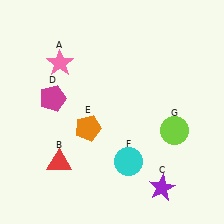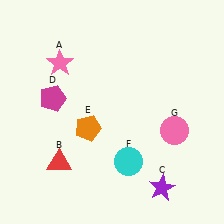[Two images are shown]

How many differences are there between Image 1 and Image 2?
There is 1 difference between the two images.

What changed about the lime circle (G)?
In Image 1, G is lime. In Image 2, it changed to pink.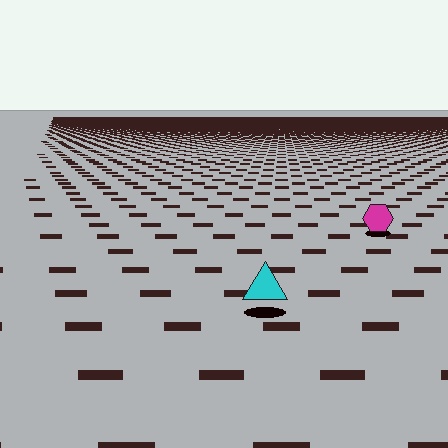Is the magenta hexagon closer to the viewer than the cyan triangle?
No. The cyan triangle is closer — you can tell from the texture gradient: the ground texture is coarser near it.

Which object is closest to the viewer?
The cyan triangle is closest. The texture marks near it are larger and more spread out.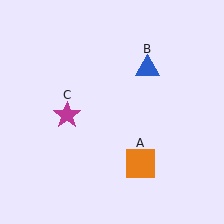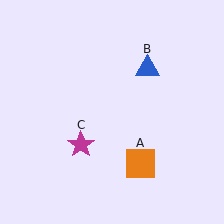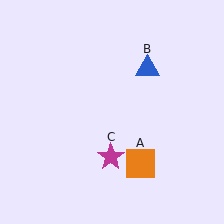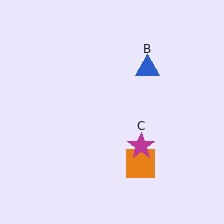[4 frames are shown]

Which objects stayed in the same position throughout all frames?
Orange square (object A) and blue triangle (object B) remained stationary.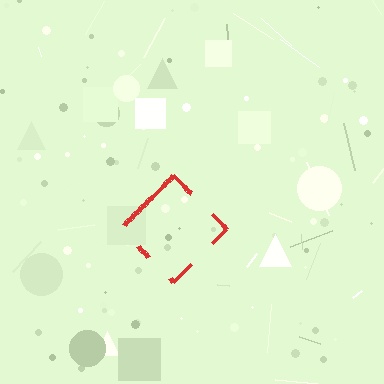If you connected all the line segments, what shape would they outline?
They would outline a diamond.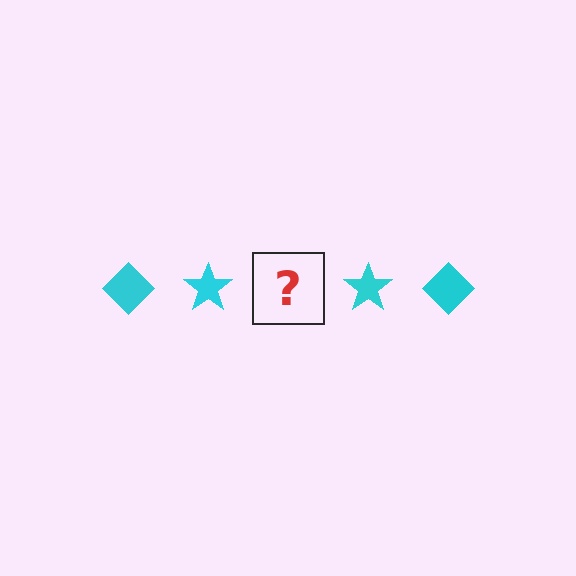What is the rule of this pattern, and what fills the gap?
The rule is that the pattern cycles through diamond, star shapes in cyan. The gap should be filled with a cyan diamond.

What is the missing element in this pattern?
The missing element is a cyan diamond.